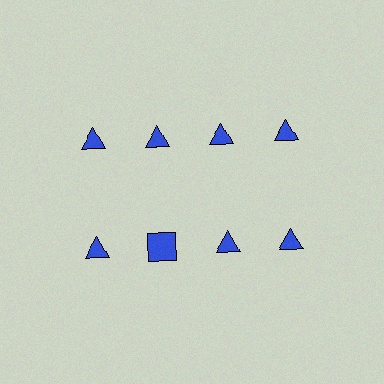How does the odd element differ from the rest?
It has a different shape: square instead of triangle.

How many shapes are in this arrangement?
There are 8 shapes arranged in a grid pattern.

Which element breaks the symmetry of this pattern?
The blue square in the second row, second from left column breaks the symmetry. All other shapes are blue triangles.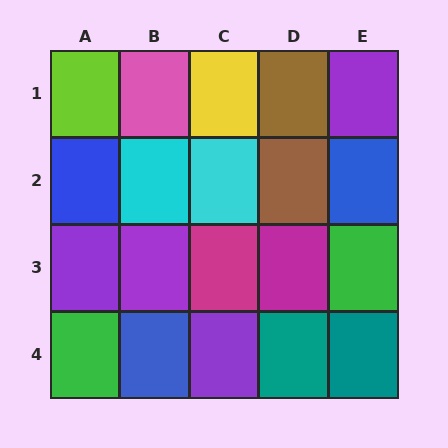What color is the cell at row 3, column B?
Purple.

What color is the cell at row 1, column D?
Brown.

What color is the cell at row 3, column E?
Green.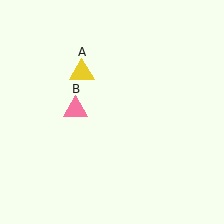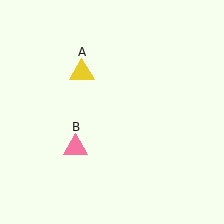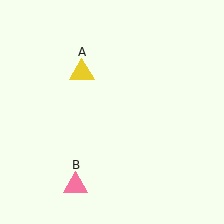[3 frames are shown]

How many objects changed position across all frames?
1 object changed position: pink triangle (object B).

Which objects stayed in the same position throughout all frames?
Yellow triangle (object A) remained stationary.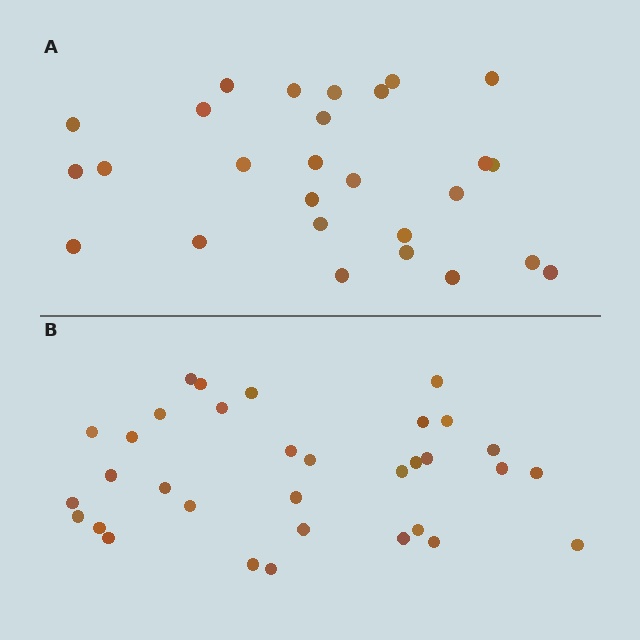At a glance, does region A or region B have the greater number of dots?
Region B (the bottom region) has more dots.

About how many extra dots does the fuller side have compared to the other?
Region B has about 6 more dots than region A.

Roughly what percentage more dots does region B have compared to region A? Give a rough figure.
About 20% more.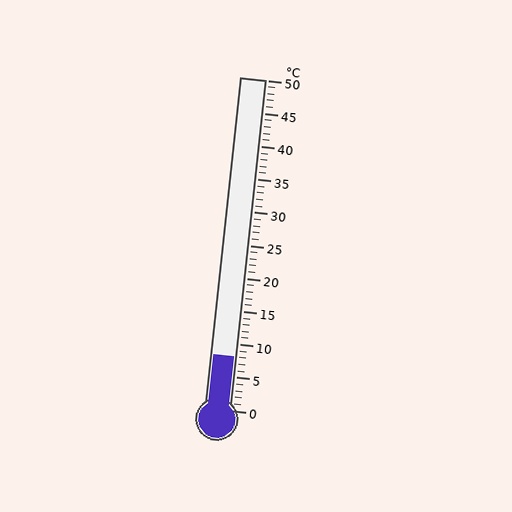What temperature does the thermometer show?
The thermometer shows approximately 8°C.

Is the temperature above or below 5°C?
The temperature is above 5°C.